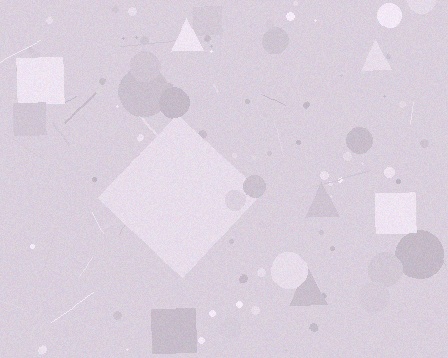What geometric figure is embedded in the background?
A diamond is embedded in the background.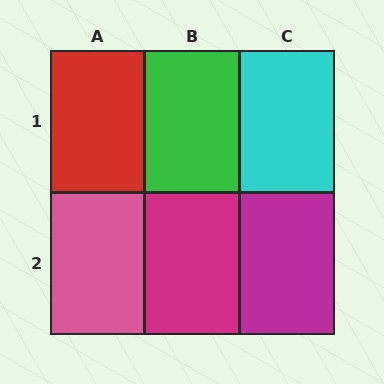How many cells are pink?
1 cell is pink.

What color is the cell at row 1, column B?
Green.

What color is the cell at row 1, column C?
Cyan.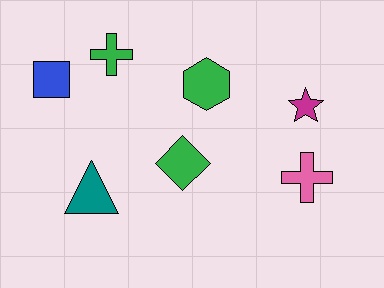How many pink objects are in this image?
There is 1 pink object.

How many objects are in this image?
There are 7 objects.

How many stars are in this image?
There is 1 star.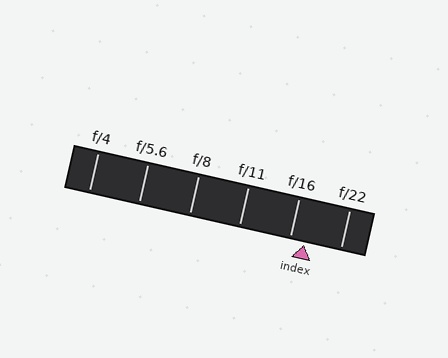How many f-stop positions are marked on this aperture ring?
There are 6 f-stop positions marked.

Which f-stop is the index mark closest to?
The index mark is closest to f/16.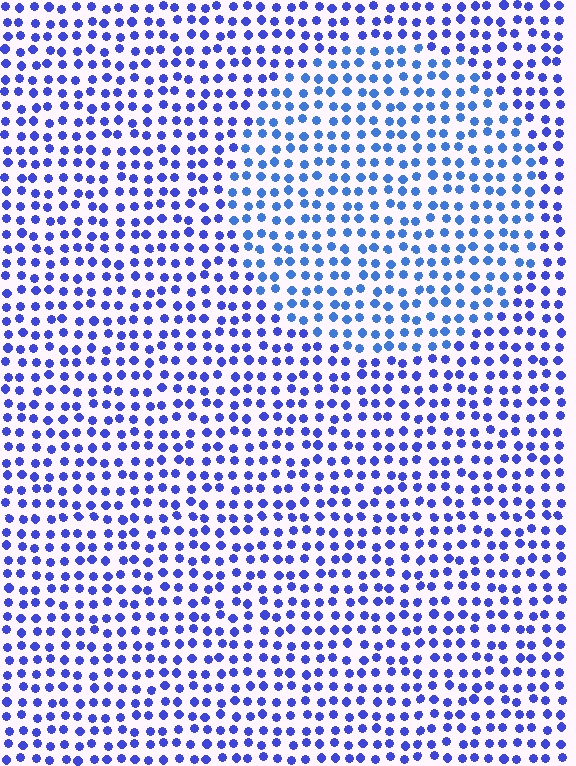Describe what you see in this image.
The image is filled with small blue elements in a uniform arrangement. A circle-shaped region is visible where the elements are tinted to a slightly different hue, forming a subtle color boundary.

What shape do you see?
I see a circle.